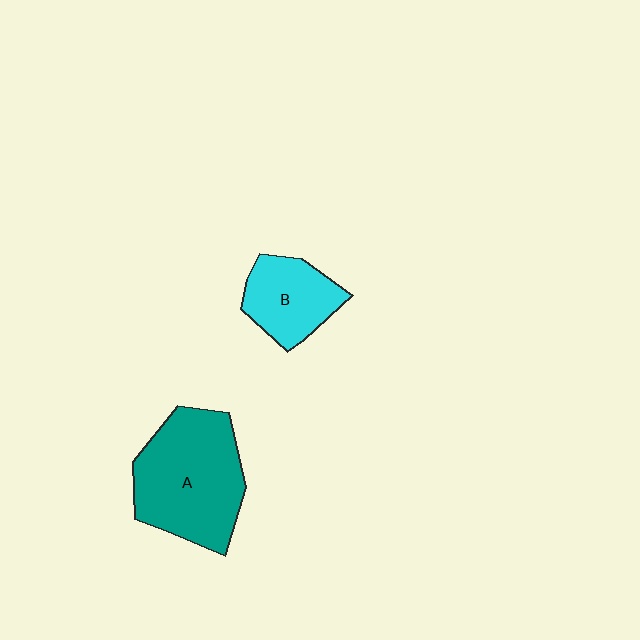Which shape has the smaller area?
Shape B (cyan).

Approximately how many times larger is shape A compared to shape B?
Approximately 1.9 times.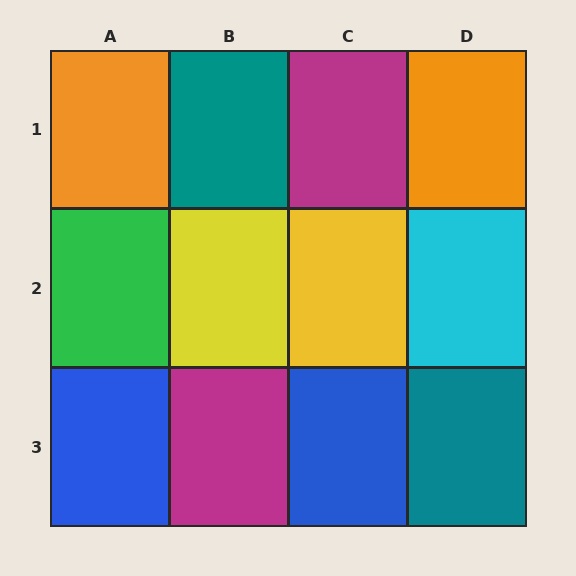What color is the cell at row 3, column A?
Blue.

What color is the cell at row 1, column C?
Magenta.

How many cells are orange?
2 cells are orange.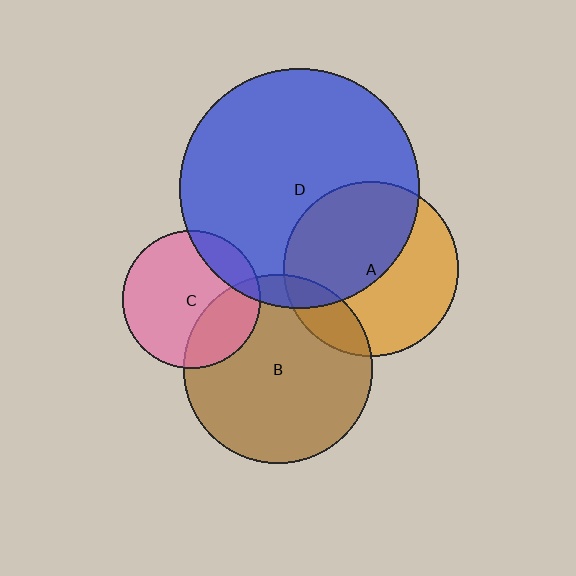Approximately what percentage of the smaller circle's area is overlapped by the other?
Approximately 15%.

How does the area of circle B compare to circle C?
Approximately 1.9 times.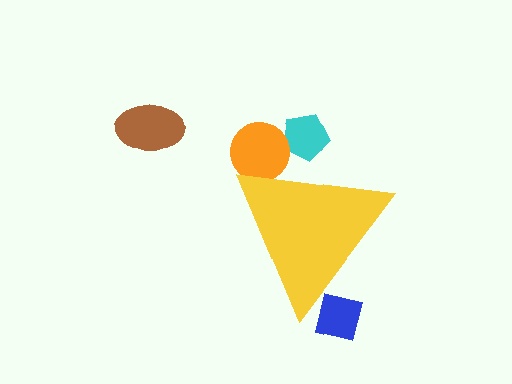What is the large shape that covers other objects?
A yellow triangle.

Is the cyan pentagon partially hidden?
Yes, the cyan pentagon is partially hidden behind the yellow triangle.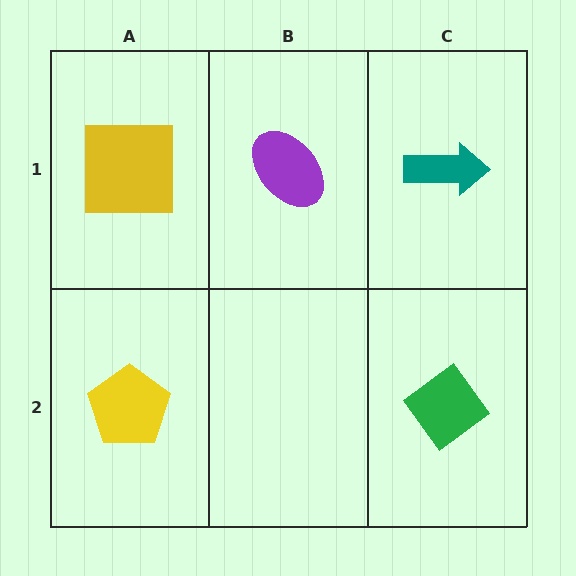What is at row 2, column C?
A green diamond.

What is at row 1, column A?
A yellow square.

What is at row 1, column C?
A teal arrow.